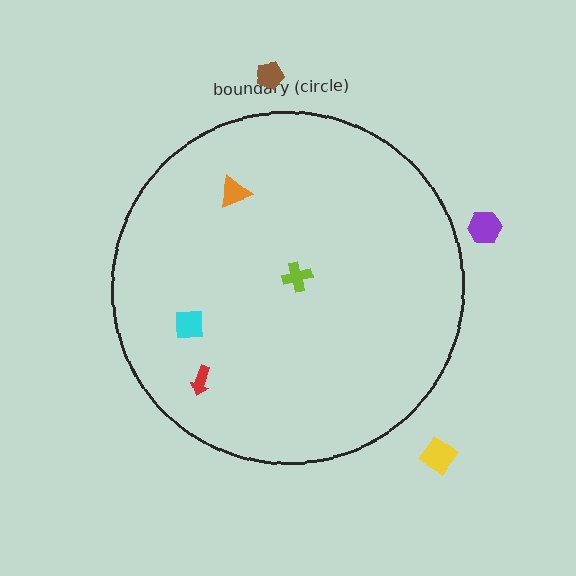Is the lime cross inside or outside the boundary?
Inside.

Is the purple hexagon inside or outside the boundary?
Outside.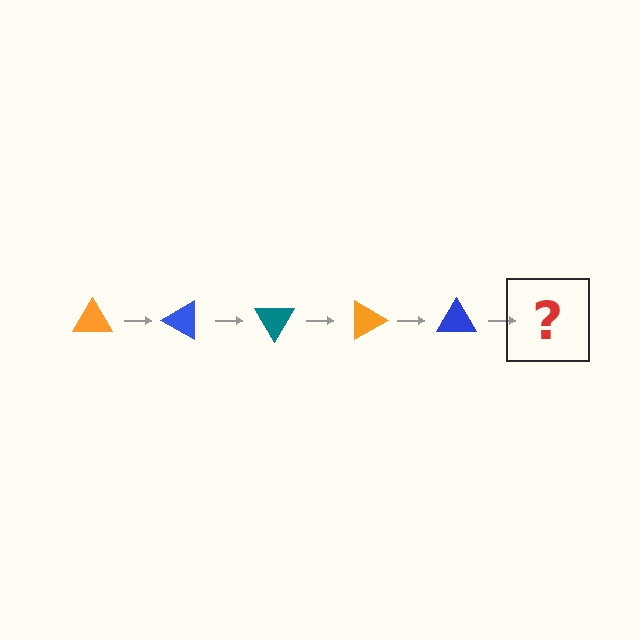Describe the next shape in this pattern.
It should be a teal triangle, rotated 150 degrees from the start.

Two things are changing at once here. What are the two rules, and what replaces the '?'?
The two rules are that it rotates 30 degrees each step and the color cycles through orange, blue, and teal. The '?' should be a teal triangle, rotated 150 degrees from the start.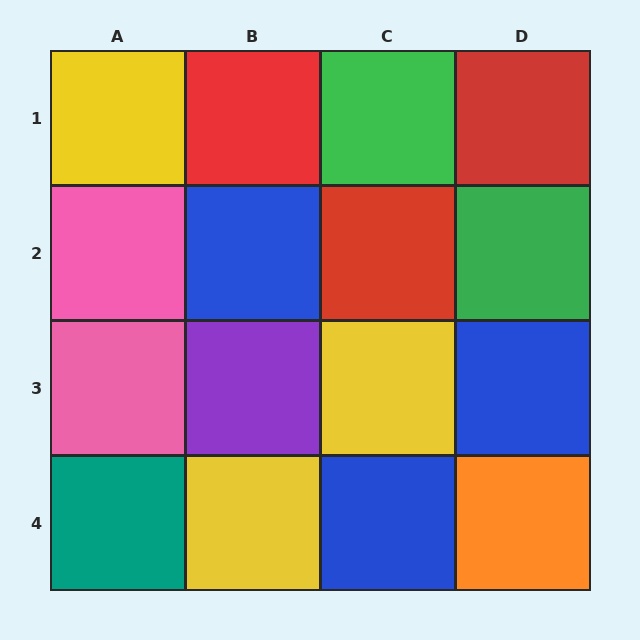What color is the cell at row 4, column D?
Orange.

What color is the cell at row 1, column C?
Green.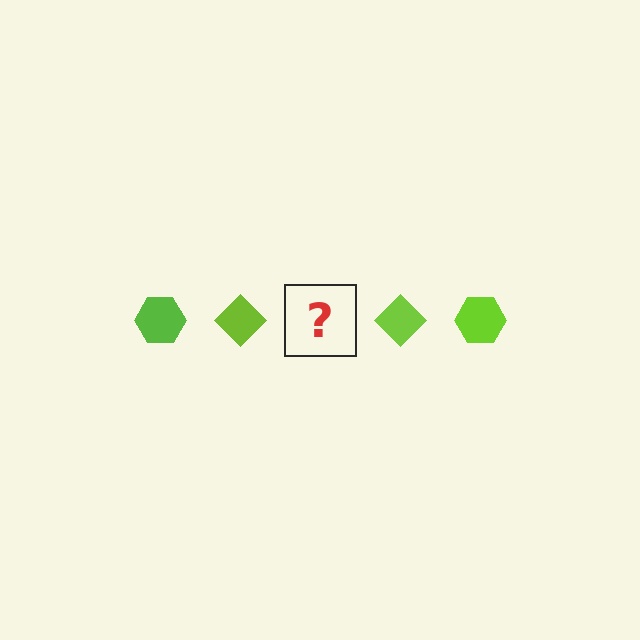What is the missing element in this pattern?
The missing element is a lime hexagon.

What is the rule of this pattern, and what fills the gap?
The rule is that the pattern cycles through hexagon, diamond shapes in lime. The gap should be filled with a lime hexagon.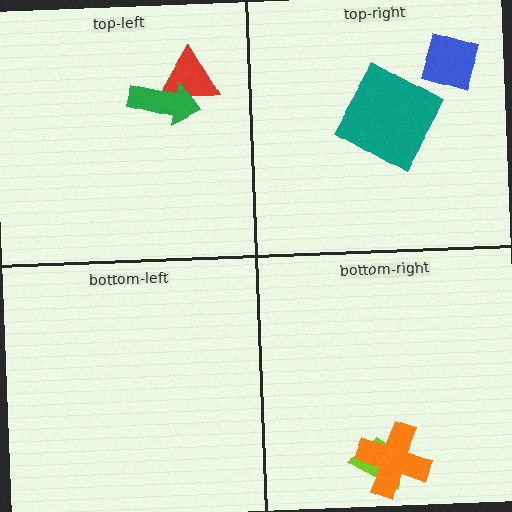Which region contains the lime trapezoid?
The bottom-right region.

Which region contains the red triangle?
The top-left region.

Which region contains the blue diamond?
The top-right region.